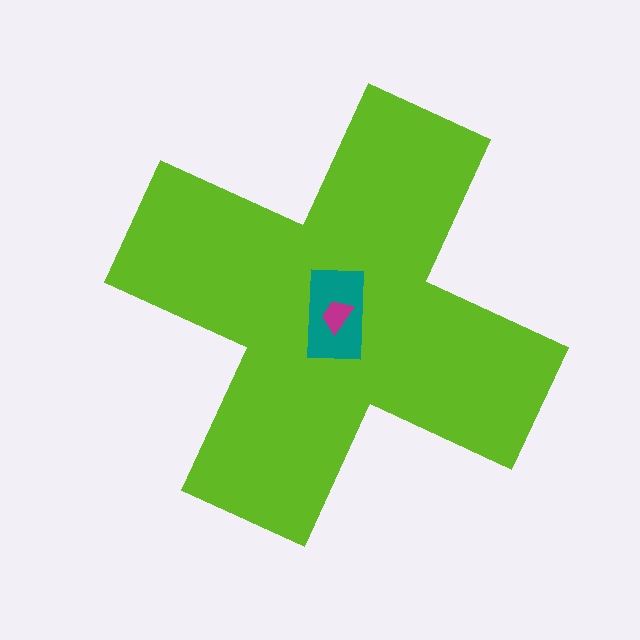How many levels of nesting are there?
3.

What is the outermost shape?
The lime cross.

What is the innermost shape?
The magenta trapezoid.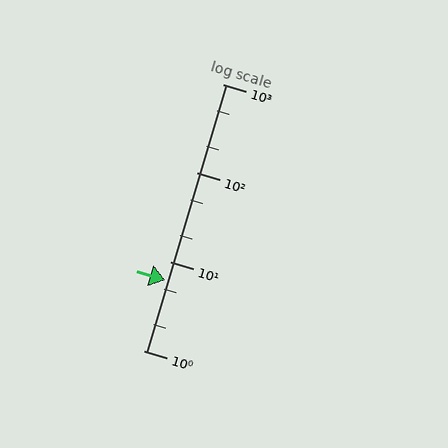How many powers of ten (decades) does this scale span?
The scale spans 3 decades, from 1 to 1000.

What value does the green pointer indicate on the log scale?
The pointer indicates approximately 6.2.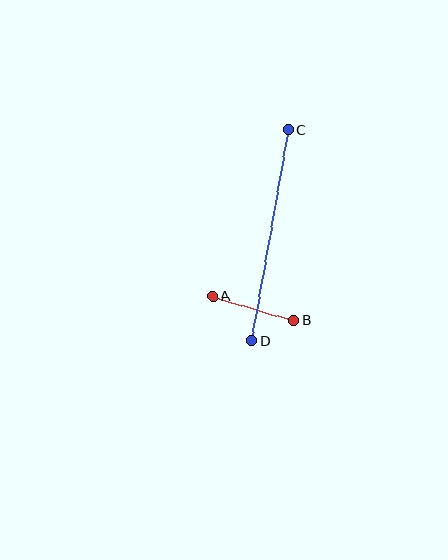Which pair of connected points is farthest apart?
Points C and D are farthest apart.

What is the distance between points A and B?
The distance is approximately 85 pixels.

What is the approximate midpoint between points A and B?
The midpoint is at approximately (253, 308) pixels.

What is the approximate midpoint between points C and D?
The midpoint is at approximately (270, 235) pixels.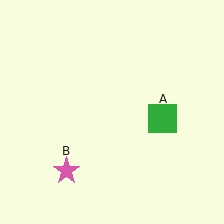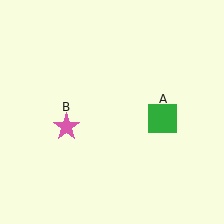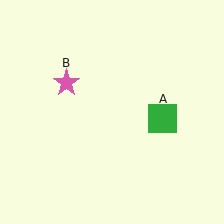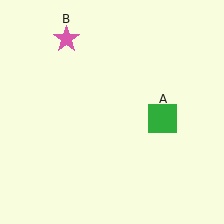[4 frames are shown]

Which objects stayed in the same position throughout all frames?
Green square (object A) remained stationary.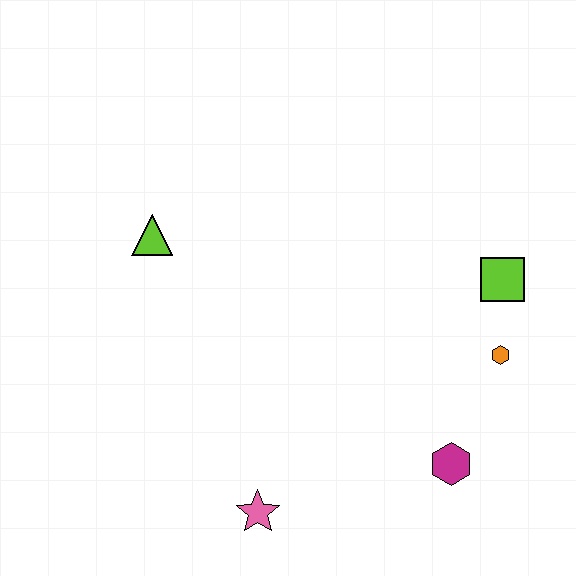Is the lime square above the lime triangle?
No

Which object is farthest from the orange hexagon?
The lime triangle is farthest from the orange hexagon.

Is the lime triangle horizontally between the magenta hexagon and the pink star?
No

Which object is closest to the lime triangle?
The pink star is closest to the lime triangle.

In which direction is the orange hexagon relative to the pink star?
The orange hexagon is to the right of the pink star.